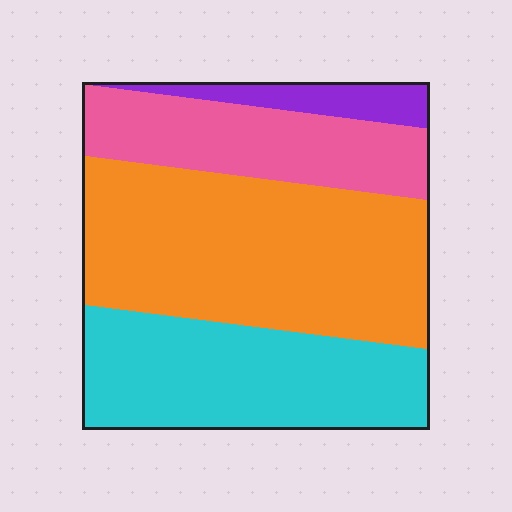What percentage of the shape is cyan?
Cyan covers roughly 30% of the shape.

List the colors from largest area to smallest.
From largest to smallest: orange, cyan, pink, purple.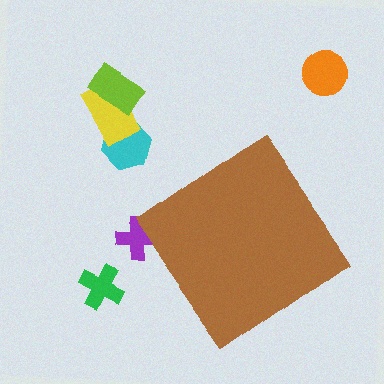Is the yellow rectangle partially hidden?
No, the yellow rectangle is fully visible.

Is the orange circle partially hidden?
No, the orange circle is fully visible.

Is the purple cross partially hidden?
Yes, the purple cross is partially hidden behind the brown diamond.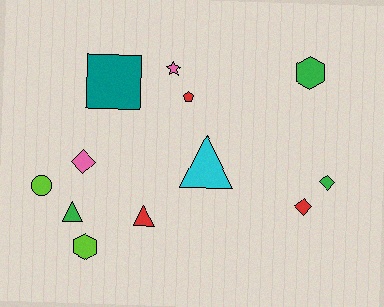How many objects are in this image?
There are 12 objects.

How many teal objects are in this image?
There is 1 teal object.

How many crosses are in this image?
There are no crosses.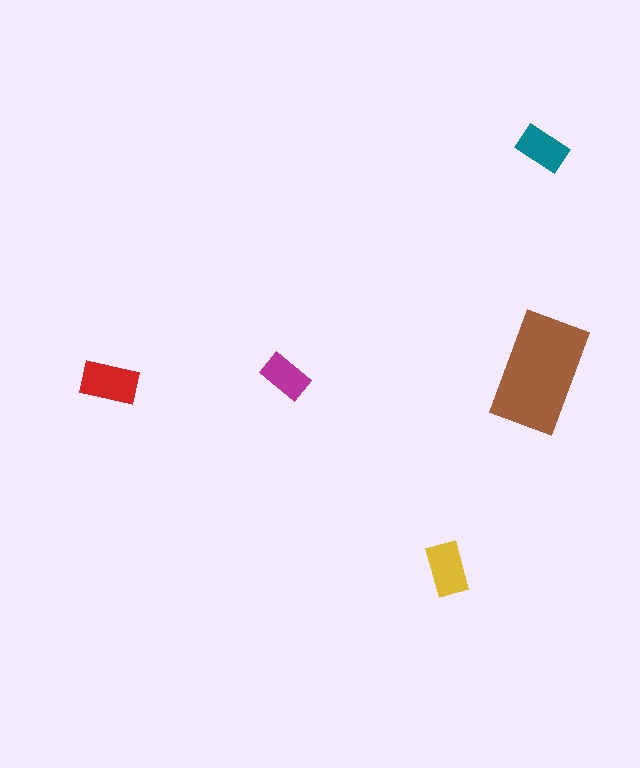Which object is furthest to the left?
The red rectangle is leftmost.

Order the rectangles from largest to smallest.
the brown one, the red one, the yellow one, the teal one, the magenta one.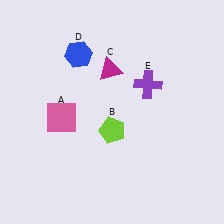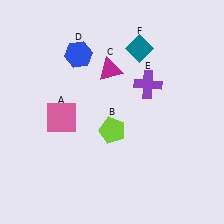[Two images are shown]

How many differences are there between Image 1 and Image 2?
There is 1 difference between the two images.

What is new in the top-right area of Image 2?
A teal diamond (F) was added in the top-right area of Image 2.